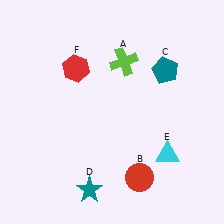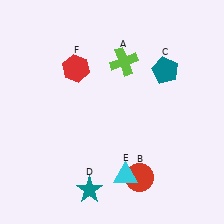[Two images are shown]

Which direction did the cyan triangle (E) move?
The cyan triangle (E) moved left.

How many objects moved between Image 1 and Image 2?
1 object moved between the two images.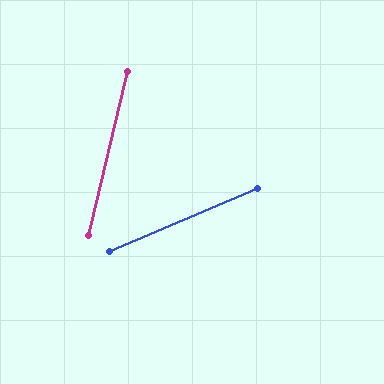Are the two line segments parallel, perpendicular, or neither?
Neither parallel nor perpendicular — they differ by about 54°.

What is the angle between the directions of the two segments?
Approximately 54 degrees.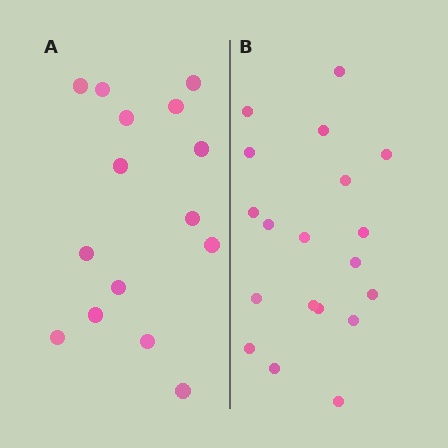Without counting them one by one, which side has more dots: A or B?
Region B (the right region) has more dots.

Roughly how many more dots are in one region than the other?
Region B has about 4 more dots than region A.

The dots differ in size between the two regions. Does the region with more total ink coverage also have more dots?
No. Region A has more total ink coverage because its dots are larger, but region B actually contains more individual dots. Total area can be misleading — the number of items is what matters here.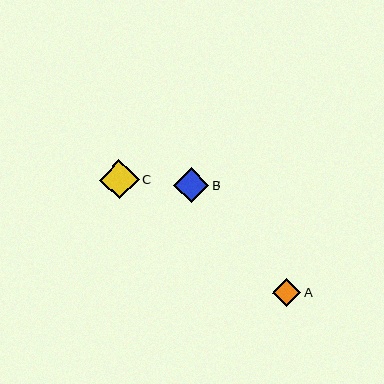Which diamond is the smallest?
Diamond A is the smallest with a size of approximately 28 pixels.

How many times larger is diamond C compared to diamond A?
Diamond C is approximately 1.4 times the size of diamond A.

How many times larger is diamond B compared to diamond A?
Diamond B is approximately 1.2 times the size of diamond A.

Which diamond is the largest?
Diamond C is the largest with a size of approximately 39 pixels.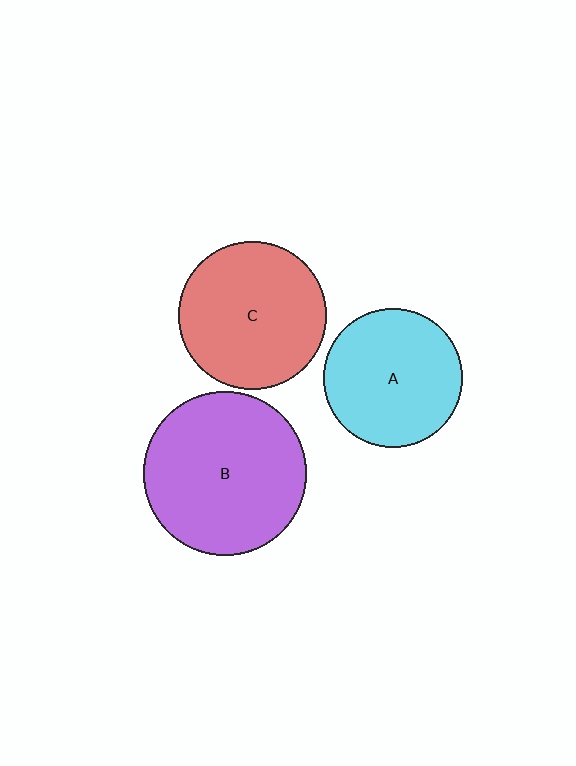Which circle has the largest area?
Circle B (purple).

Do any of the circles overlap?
No, none of the circles overlap.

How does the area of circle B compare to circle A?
Approximately 1.4 times.